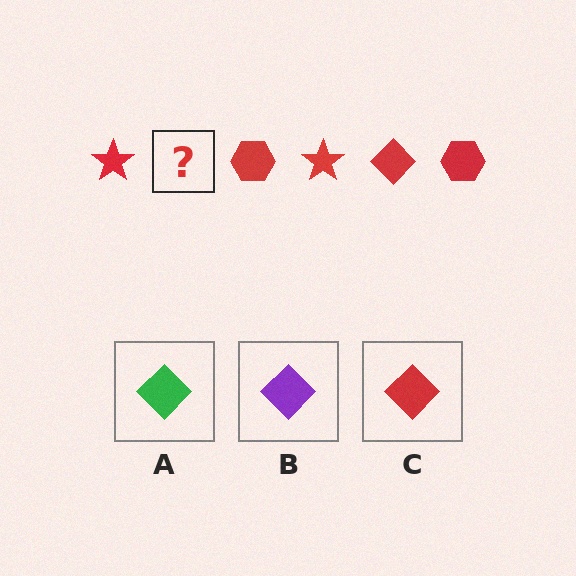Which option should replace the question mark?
Option C.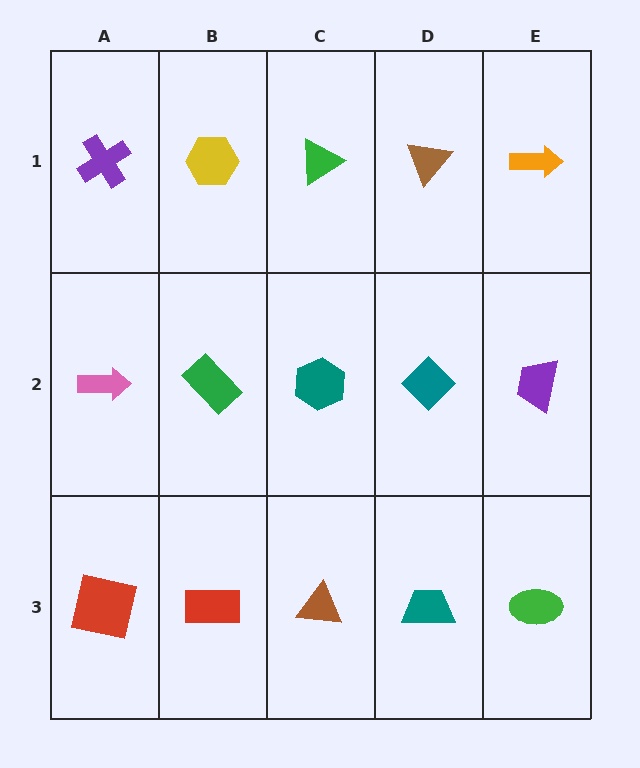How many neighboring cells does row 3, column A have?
2.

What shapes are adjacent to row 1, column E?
A purple trapezoid (row 2, column E), a brown triangle (row 1, column D).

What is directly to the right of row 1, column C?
A brown triangle.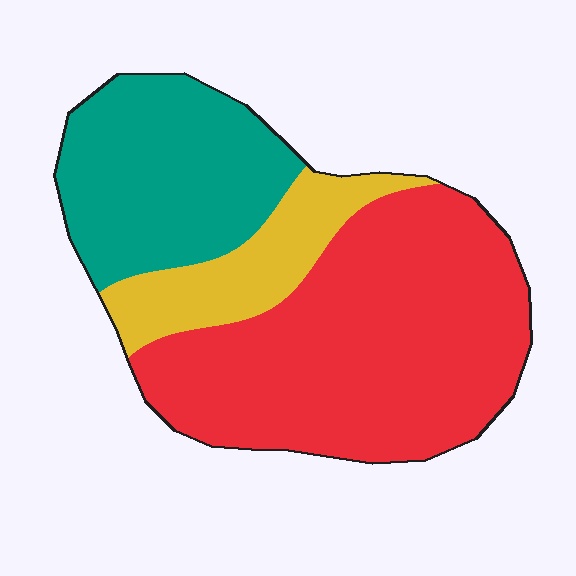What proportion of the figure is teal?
Teal covers around 30% of the figure.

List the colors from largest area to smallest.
From largest to smallest: red, teal, yellow.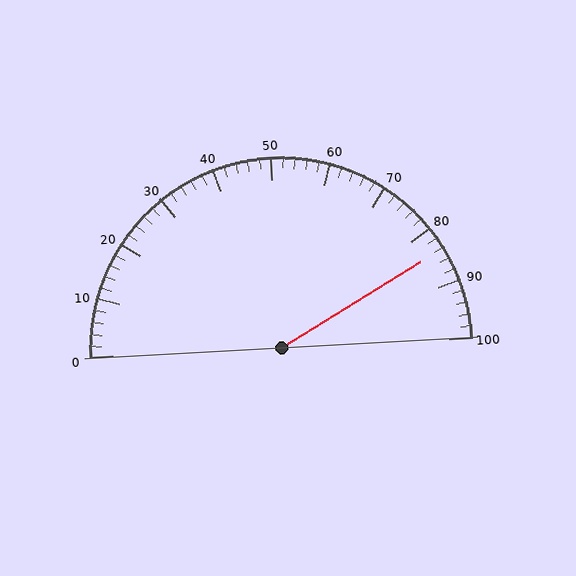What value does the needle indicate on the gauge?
The needle indicates approximately 84.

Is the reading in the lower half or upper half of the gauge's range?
The reading is in the upper half of the range (0 to 100).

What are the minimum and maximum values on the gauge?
The gauge ranges from 0 to 100.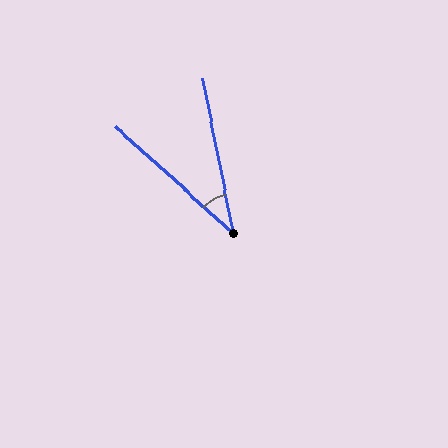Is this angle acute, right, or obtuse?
It is acute.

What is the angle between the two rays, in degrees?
Approximately 37 degrees.